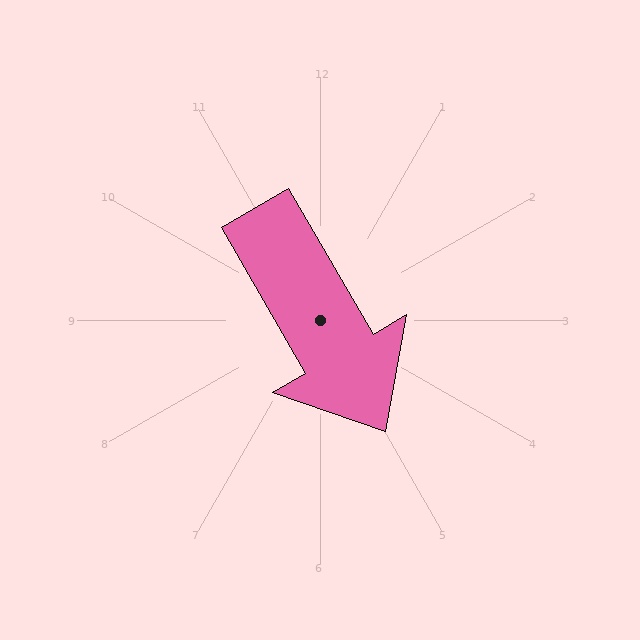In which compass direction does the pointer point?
Southeast.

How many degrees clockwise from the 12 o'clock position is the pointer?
Approximately 150 degrees.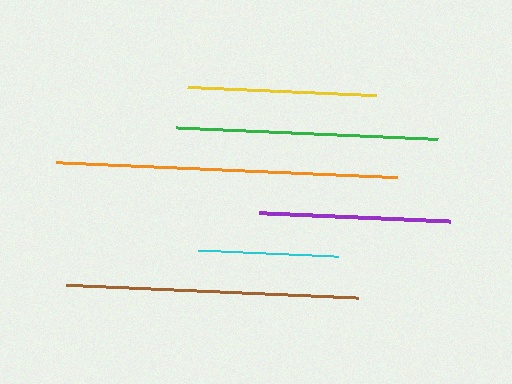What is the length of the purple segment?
The purple segment is approximately 191 pixels long.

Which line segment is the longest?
The orange line is the longest at approximately 341 pixels.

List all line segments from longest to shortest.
From longest to shortest: orange, brown, green, purple, yellow, cyan.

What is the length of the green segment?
The green segment is approximately 262 pixels long.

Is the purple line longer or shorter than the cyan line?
The purple line is longer than the cyan line.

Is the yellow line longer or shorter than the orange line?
The orange line is longer than the yellow line.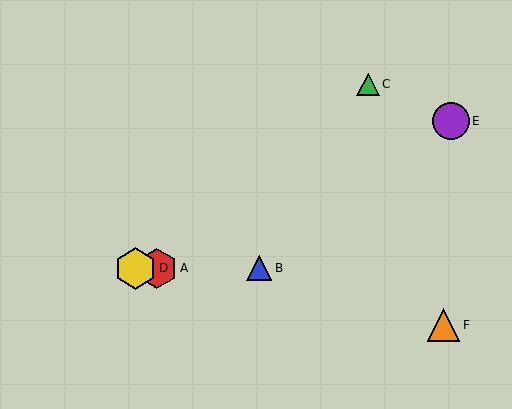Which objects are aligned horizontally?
Objects A, B, D are aligned horizontally.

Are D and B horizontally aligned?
Yes, both are at y≈268.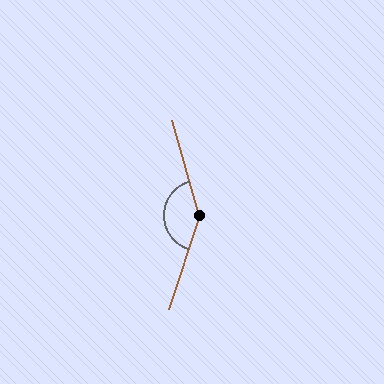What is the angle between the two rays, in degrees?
Approximately 146 degrees.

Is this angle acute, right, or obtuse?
It is obtuse.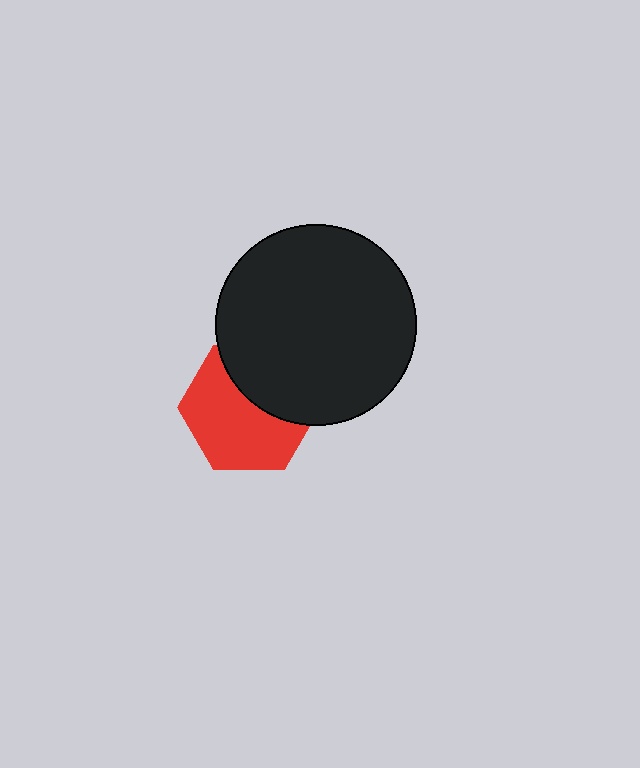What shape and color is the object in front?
The object in front is a black circle.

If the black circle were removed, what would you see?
You would see the complete red hexagon.